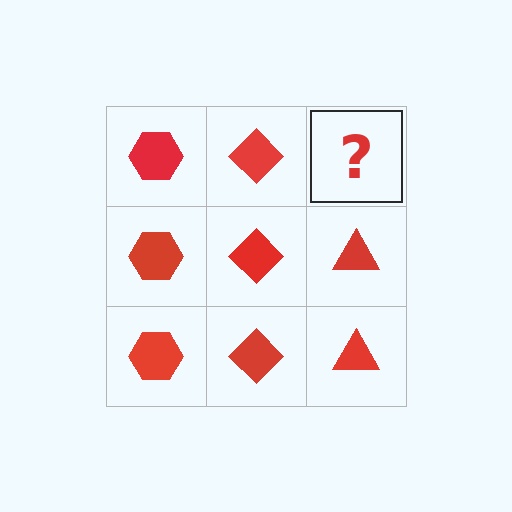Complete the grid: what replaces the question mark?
The question mark should be replaced with a red triangle.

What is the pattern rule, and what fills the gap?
The rule is that each column has a consistent shape. The gap should be filled with a red triangle.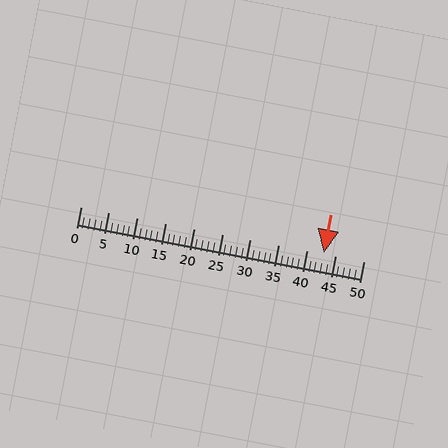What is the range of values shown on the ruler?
The ruler shows values from 0 to 50.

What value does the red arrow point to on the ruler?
The red arrow points to approximately 43.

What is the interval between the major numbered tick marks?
The major tick marks are spaced 5 units apart.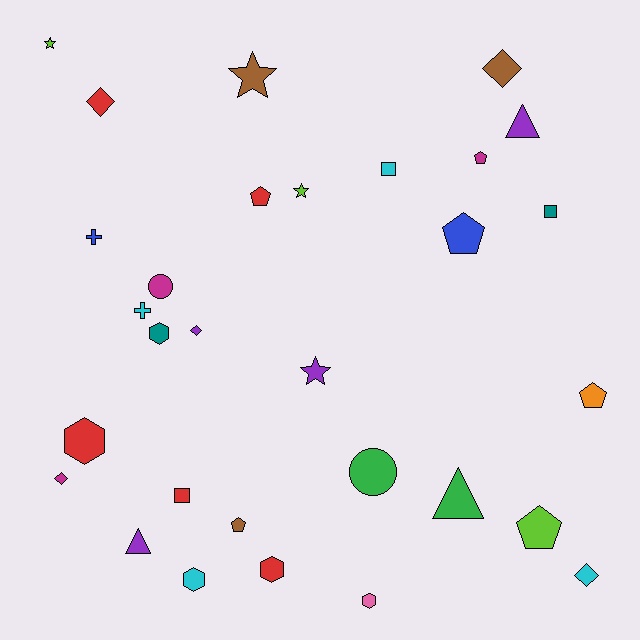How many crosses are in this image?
There are 2 crosses.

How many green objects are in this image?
There are 2 green objects.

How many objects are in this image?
There are 30 objects.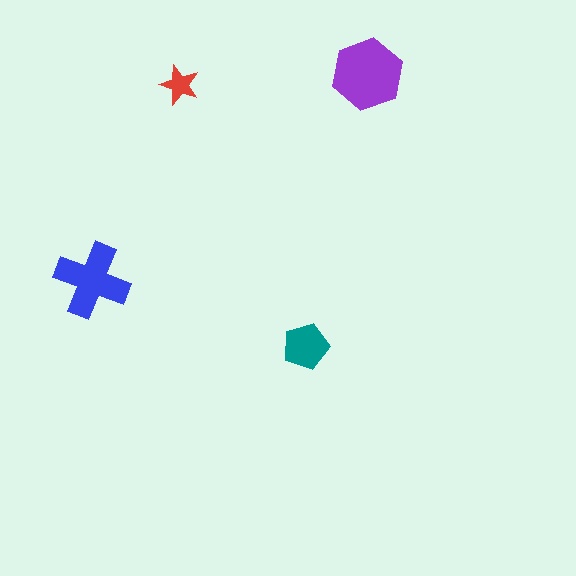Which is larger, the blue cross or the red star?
The blue cross.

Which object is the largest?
The purple hexagon.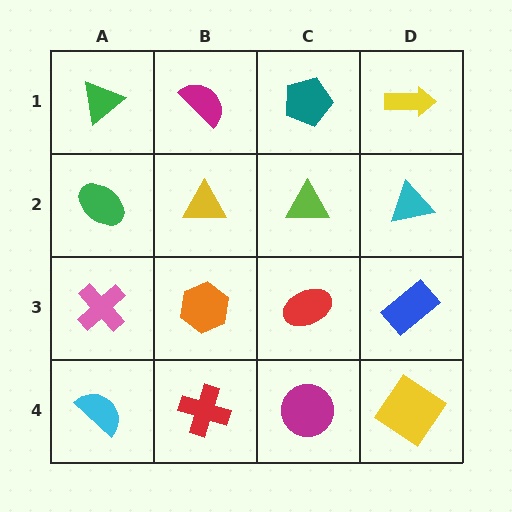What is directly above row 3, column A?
A green ellipse.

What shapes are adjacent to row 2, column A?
A green triangle (row 1, column A), a pink cross (row 3, column A), a yellow triangle (row 2, column B).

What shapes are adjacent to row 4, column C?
A red ellipse (row 3, column C), a red cross (row 4, column B), a yellow diamond (row 4, column D).